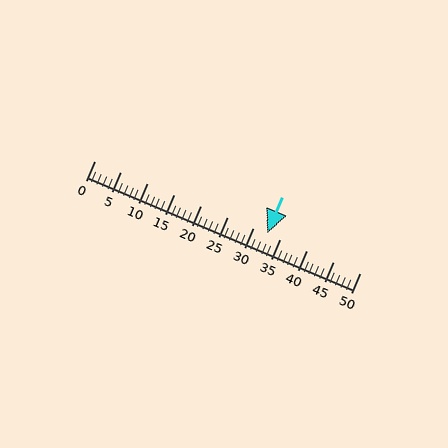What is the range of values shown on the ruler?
The ruler shows values from 0 to 50.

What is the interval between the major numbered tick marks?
The major tick marks are spaced 5 units apart.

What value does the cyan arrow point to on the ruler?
The cyan arrow points to approximately 32.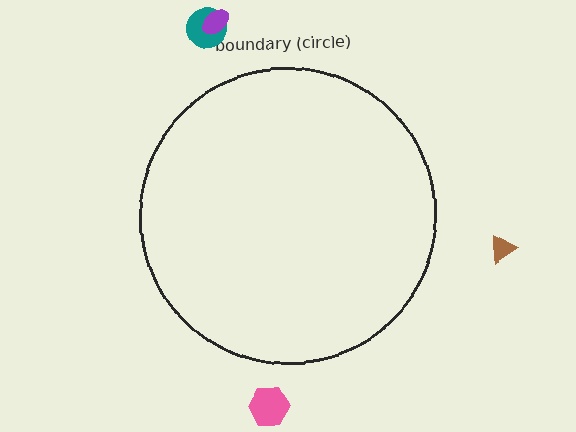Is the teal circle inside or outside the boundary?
Outside.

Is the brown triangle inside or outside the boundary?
Outside.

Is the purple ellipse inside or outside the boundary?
Outside.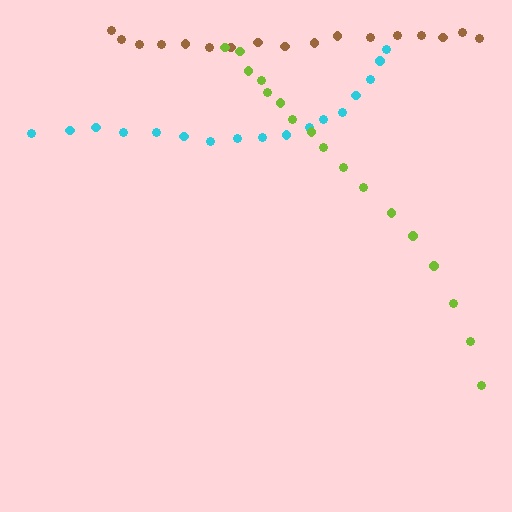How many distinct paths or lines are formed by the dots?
There are 3 distinct paths.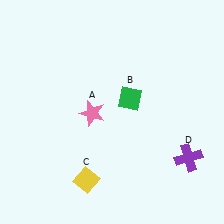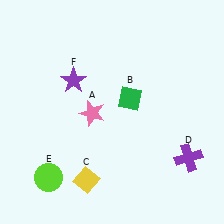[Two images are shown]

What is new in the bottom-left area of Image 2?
A lime circle (E) was added in the bottom-left area of Image 2.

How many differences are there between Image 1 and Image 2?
There are 2 differences between the two images.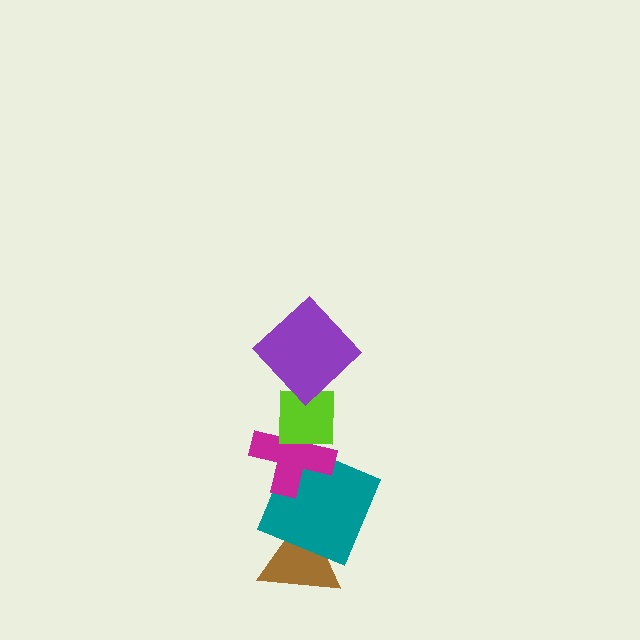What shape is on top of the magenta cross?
The lime square is on top of the magenta cross.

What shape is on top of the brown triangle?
The teal square is on top of the brown triangle.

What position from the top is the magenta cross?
The magenta cross is 3rd from the top.